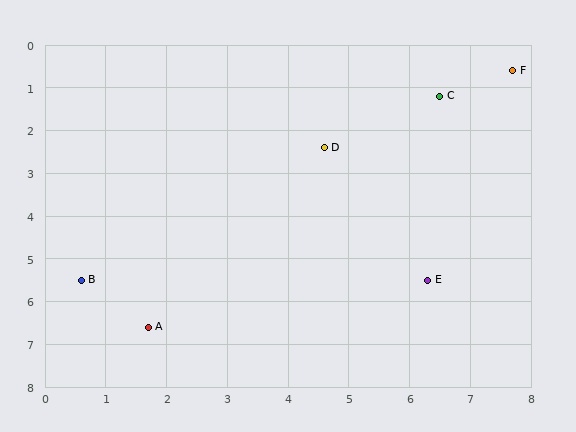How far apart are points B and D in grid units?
Points B and D are about 5.1 grid units apart.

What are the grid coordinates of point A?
Point A is at approximately (1.7, 6.6).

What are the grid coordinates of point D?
Point D is at approximately (4.6, 2.4).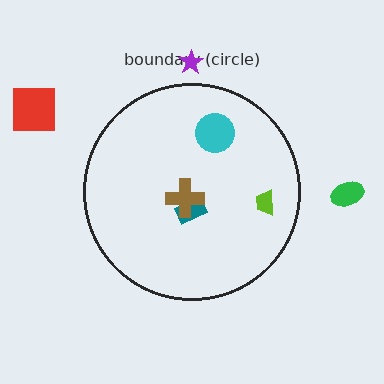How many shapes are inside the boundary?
4 inside, 3 outside.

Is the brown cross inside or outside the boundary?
Inside.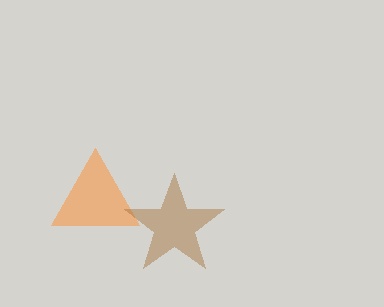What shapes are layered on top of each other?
The layered shapes are: an orange triangle, a brown star.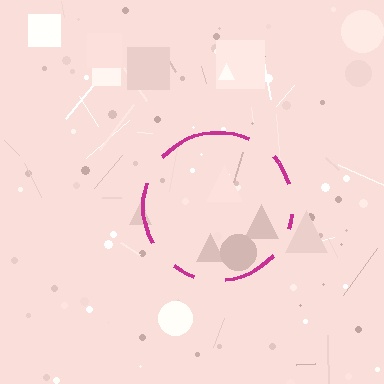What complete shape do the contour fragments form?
The contour fragments form a circle.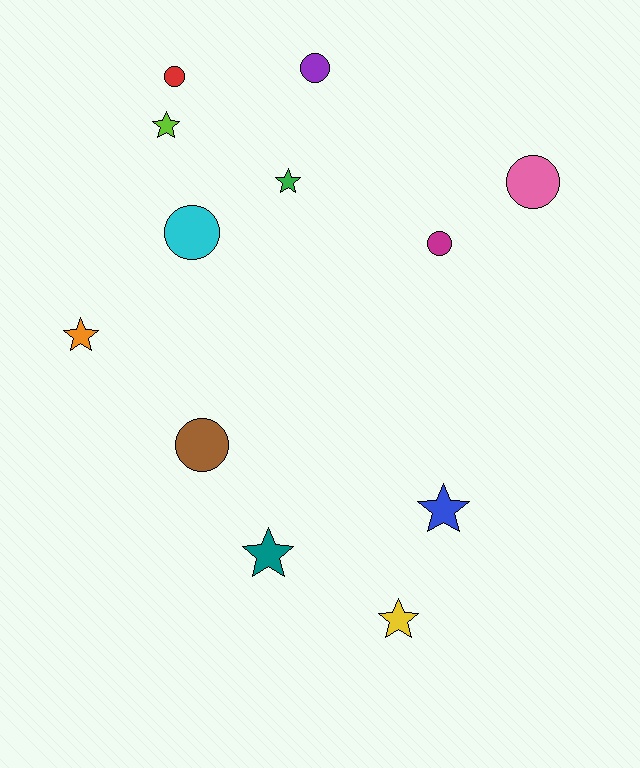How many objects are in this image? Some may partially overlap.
There are 12 objects.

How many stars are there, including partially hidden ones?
There are 6 stars.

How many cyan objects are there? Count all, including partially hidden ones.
There is 1 cyan object.